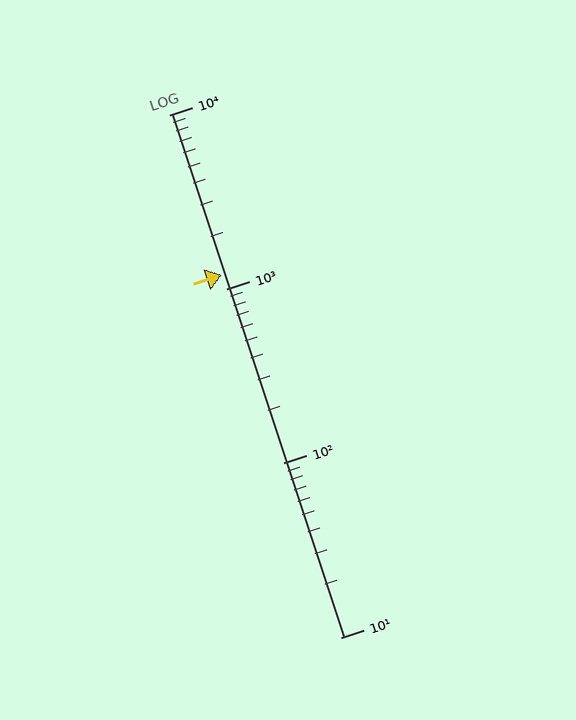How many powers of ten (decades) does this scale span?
The scale spans 3 decades, from 10 to 10000.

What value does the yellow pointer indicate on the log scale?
The pointer indicates approximately 1200.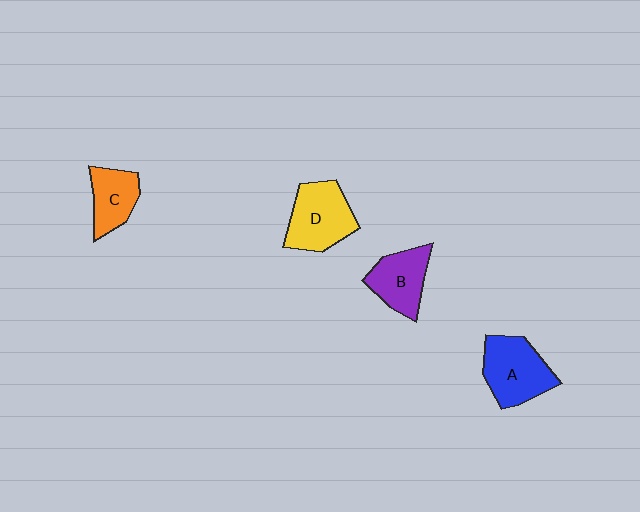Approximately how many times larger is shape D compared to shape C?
Approximately 1.4 times.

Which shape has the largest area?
Shape A (blue).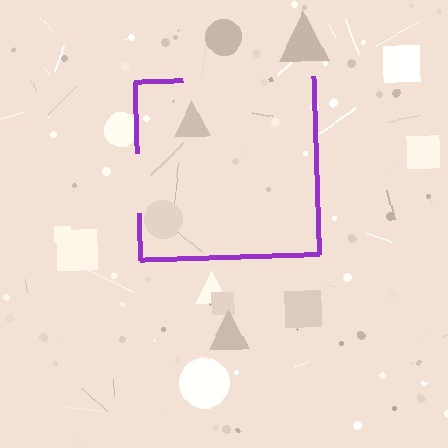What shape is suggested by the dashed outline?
The dashed outline suggests a square.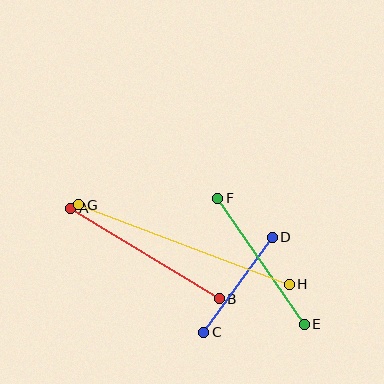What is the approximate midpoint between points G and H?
The midpoint is at approximately (184, 245) pixels.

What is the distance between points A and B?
The distance is approximately 174 pixels.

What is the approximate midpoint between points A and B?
The midpoint is at approximately (145, 253) pixels.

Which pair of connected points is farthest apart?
Points G and H are farthest apart.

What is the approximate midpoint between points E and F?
The midpoint is at approximately (261, 261) pixels.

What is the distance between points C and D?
The distance is approximately 117 pixels.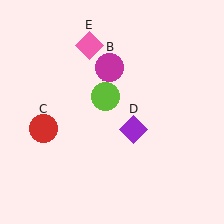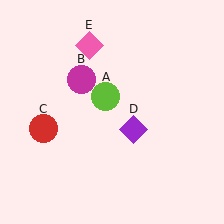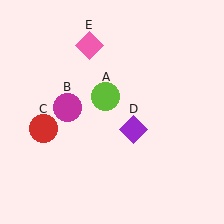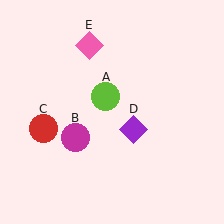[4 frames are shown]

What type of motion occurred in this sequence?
The magenta circle (object B) rotated counterclockwise around the center of the scene.